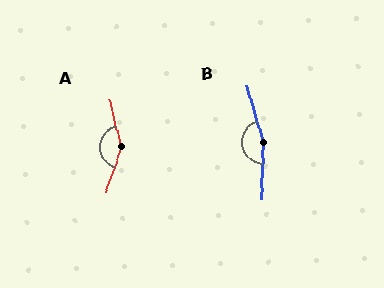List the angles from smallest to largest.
A (148°), B (162°).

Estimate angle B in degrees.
Approximately 162 degrees.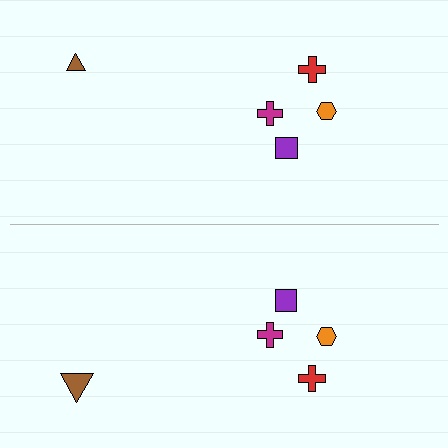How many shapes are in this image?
There are 10 shapes in this image.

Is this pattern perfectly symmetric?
No, the pattern is not perfectly symmetric. The brown triangle on the bottom side has a different size than its mirror counterpart.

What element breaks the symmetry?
The brown triangle on the bottom side has a different size than its mirror counterpart.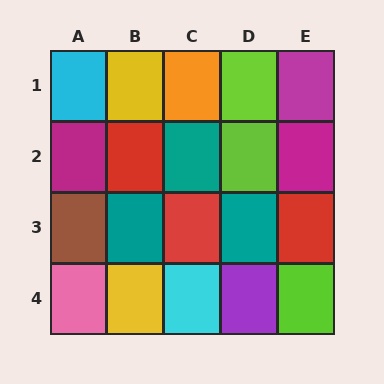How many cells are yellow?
2 cells are yellow.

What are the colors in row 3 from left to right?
Brown, teal, red, teal, red.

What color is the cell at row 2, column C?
Teal.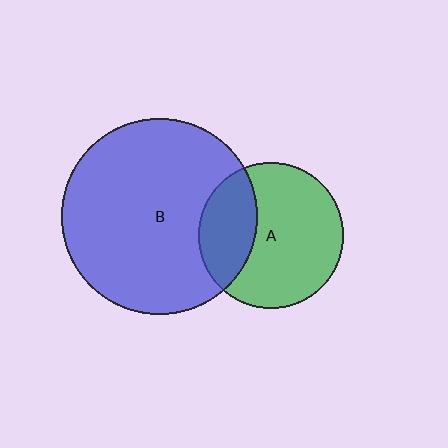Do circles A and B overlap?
Yes.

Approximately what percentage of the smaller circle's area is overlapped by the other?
Approximately 30%.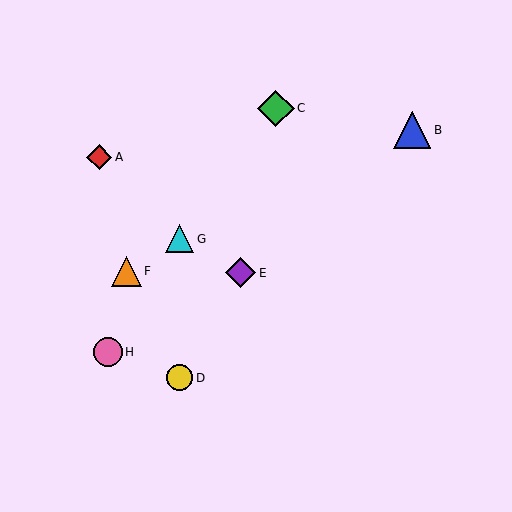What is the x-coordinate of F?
Object F is at x≈126.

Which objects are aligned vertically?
Objects D, G are aligned vertically.